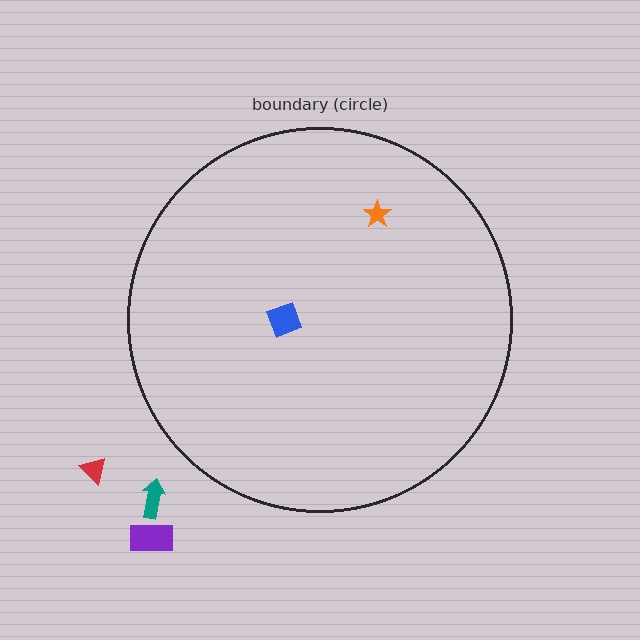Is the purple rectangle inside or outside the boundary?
Outside.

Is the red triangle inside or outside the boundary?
Outside.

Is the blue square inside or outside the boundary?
Inside.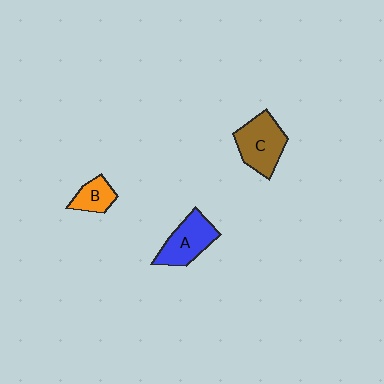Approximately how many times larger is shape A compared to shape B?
Approximately 1.7 times.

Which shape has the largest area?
Shape C (brown).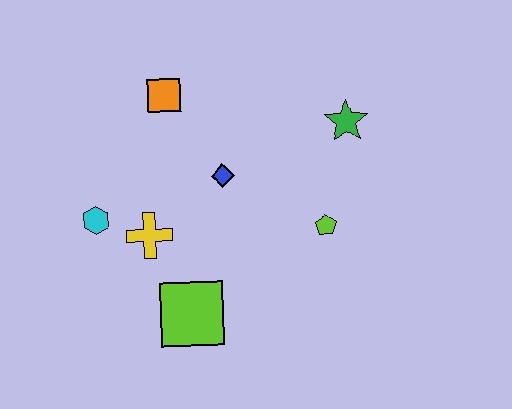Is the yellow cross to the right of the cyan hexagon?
Yes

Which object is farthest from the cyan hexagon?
The green star is farthest from the cyan hexagon.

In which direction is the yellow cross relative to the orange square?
The yellow cross is below the orange square.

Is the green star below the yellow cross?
No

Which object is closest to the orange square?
The blue diamond is closest to the orange square.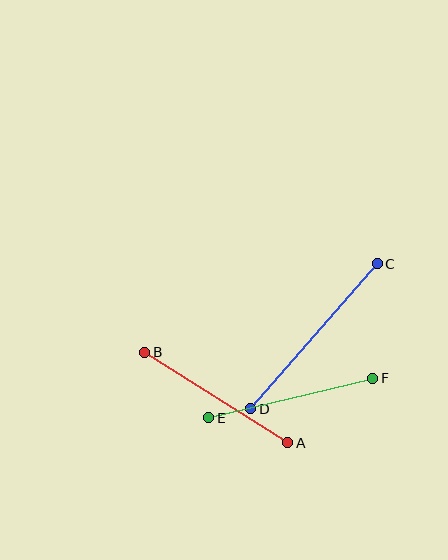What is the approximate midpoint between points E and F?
The midpoint is at approximately (291, 398) pixels.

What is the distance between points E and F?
The distance is approximately 168 pixels.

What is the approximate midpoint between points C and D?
The midpoint is at approximately (314, 336) pixels.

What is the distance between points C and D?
The distance is approximately 193 pixels.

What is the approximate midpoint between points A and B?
The midpoint is at approximately (216, 397) pixels.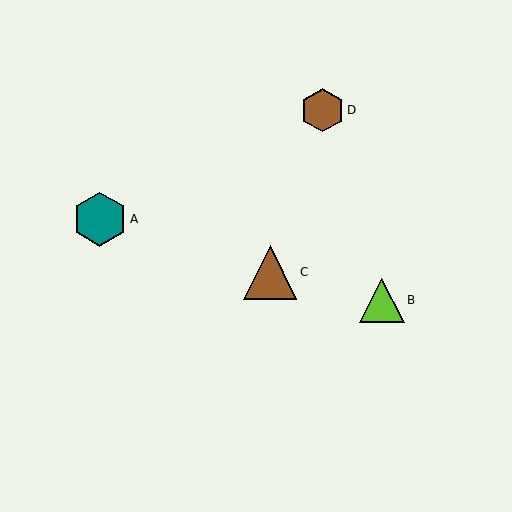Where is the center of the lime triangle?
The center of the lime triangle is at (382, 300).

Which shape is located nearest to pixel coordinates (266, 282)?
The brown triangle (labeled C) at (270, 272) is nearest to that location.